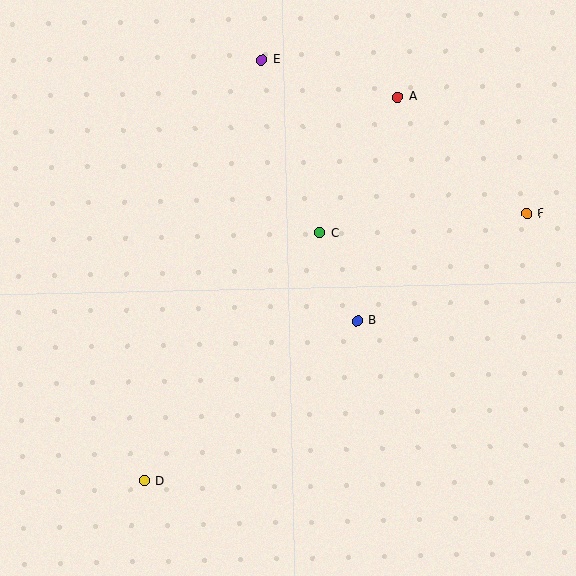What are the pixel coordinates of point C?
Point C is at (319, 233).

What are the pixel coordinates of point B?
Point B is at (357, 321).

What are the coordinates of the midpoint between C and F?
The midpoint between C and F is at (423, 223).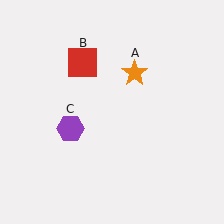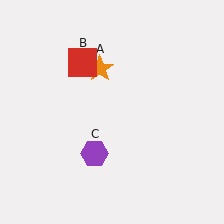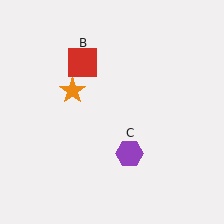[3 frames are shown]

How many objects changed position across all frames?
2 objects changed position: orange star (object A), purple hexagon (object C).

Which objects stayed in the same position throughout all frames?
Red square (object B) remained stationary.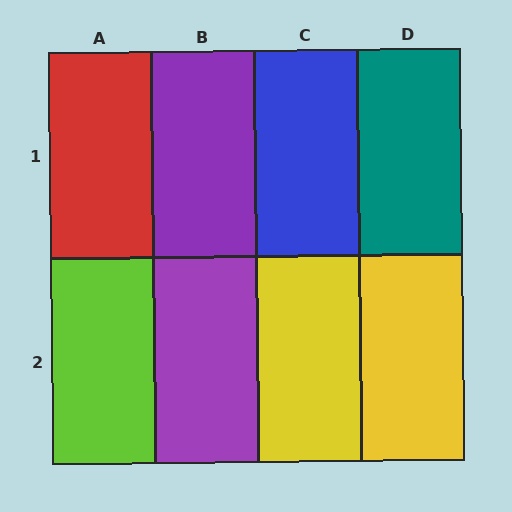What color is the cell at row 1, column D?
Teal.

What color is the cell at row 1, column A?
Red.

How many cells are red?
1 cell is red.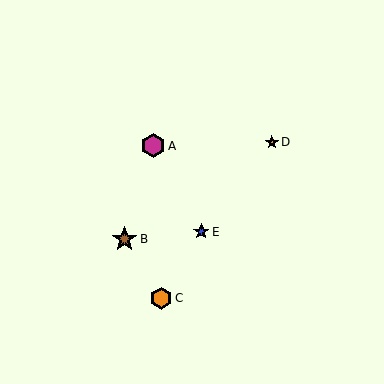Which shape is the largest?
The brown star (labeled B) is the largest.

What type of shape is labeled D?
Shape D is an orange star.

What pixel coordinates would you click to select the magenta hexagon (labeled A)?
Click at (153, 146) to select the magenta hexagon A.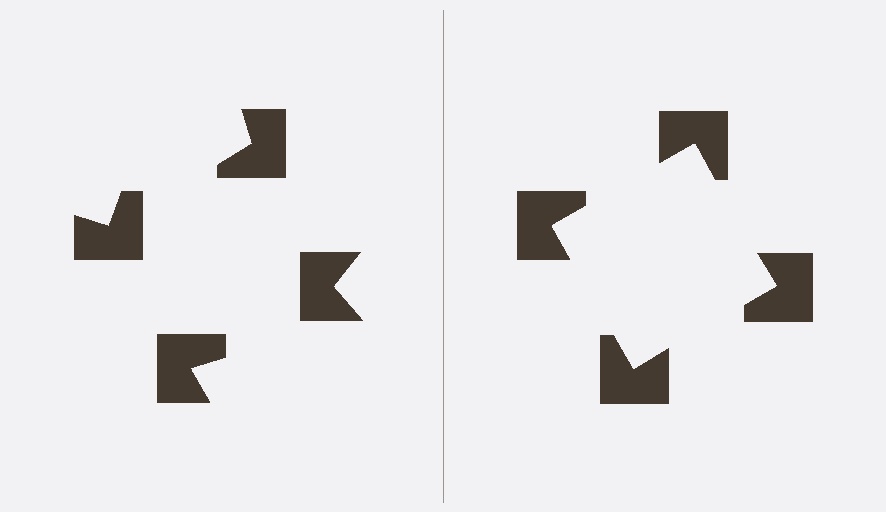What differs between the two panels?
The notched squares are positioned identically on both sides; only the wedge orientations differ. On the right they align to a square; on the left they are misaligned.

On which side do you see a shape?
An illusory square appears on the right side. On the left side the wedge cuts are rotated, so no coherent shape forms.